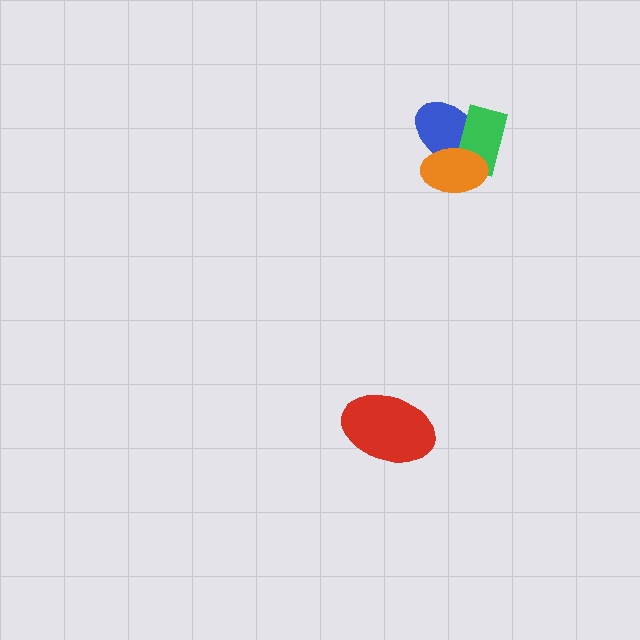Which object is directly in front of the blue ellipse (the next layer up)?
The green rectangle is directly in front of the blue ellipse.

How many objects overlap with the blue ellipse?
2 objects overlap with the blue ellipse.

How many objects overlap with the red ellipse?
0 objects overlap with the red ellipse.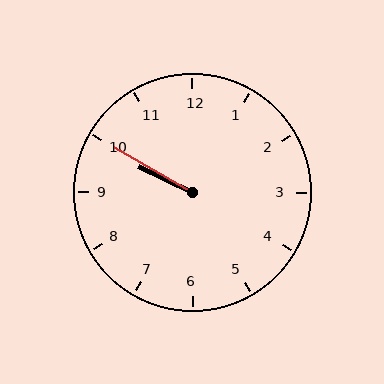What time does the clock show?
9:50.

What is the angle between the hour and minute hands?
Approximately 5 degrees.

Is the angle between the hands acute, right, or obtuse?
It is acute.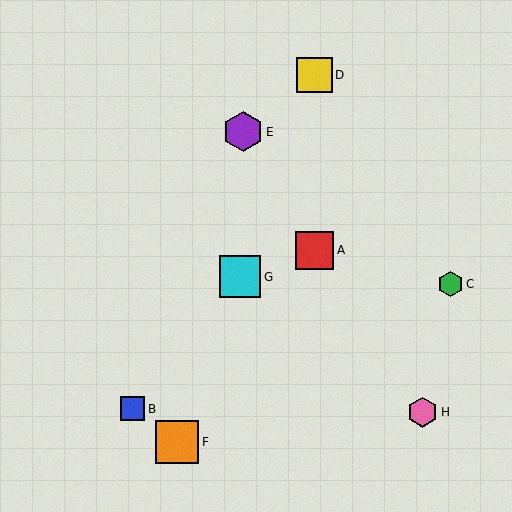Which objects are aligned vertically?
Objects A, D are aligned vertically.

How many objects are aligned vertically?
2 objects (A, D) are aligned vertically.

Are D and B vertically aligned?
No, D is at x≈315 and B is at x≈132.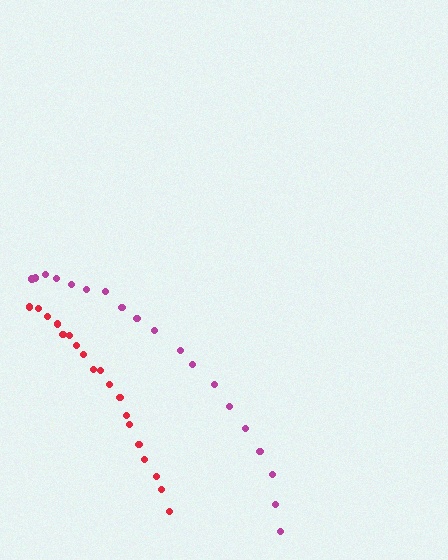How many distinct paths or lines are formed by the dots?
There are 2 distinct paths.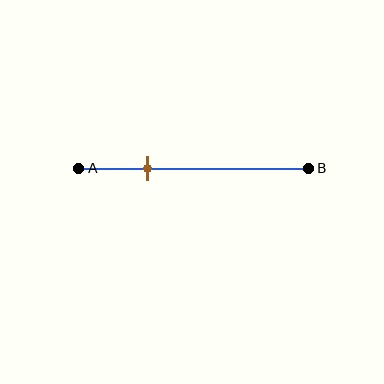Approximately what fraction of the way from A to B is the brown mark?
The brown mark is approximately 30% of the way from A to B.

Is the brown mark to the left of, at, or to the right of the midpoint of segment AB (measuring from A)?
The brown mark is to the left of the midpoint of segment AB.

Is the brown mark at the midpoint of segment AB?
No, the mark is at about 30% from A, not at the 50% midpoint.